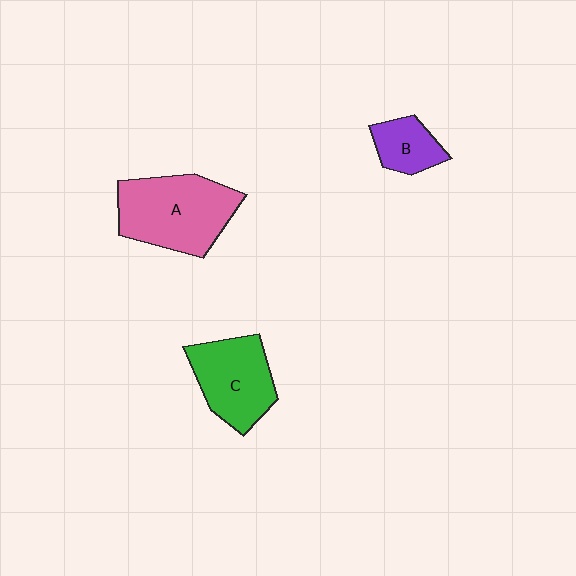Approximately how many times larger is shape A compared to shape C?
Approximately 1.3 times.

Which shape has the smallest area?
Shape B (purple).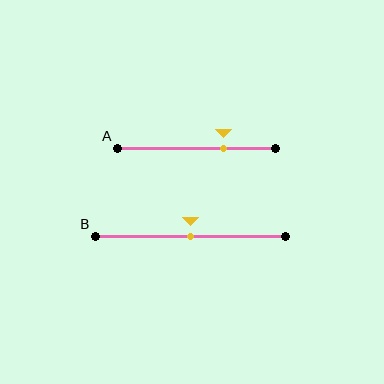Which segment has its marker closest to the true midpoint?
Segment B has its marker closest to the true midpoint.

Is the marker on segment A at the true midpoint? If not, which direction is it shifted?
No, the marker on segment A is shifted to the right by about 18% of the segment length.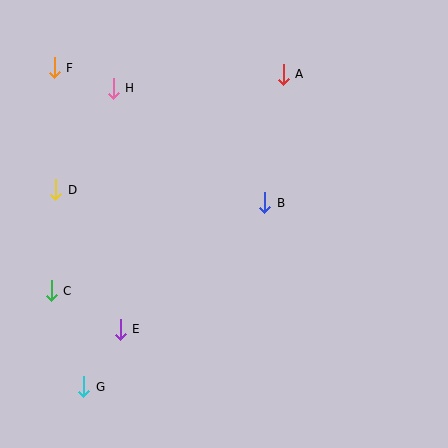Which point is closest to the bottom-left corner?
Point G is closest to the bottom-left corner.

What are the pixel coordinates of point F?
Point F is at (54, 68).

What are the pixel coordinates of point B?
Point B is at (265, 203).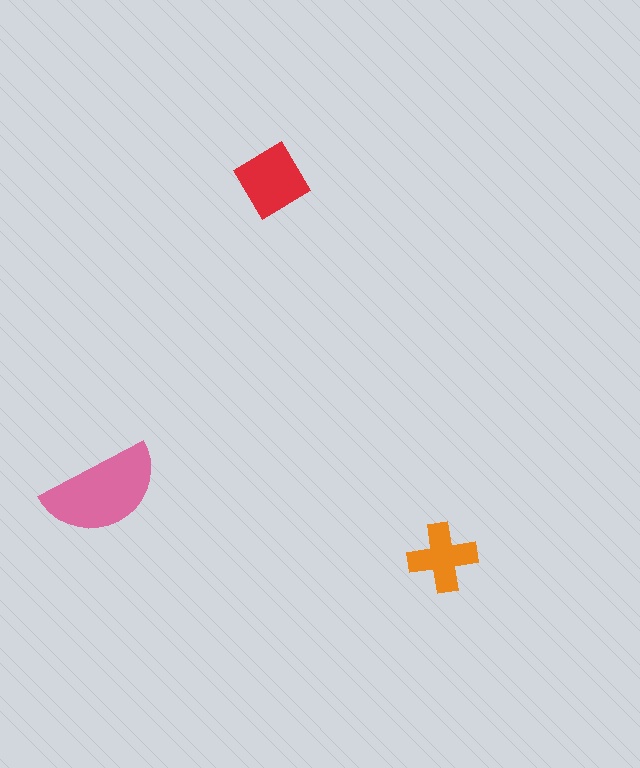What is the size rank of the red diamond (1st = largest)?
2nd.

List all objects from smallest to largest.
The orange cross, the red diamond, the pink semicircle.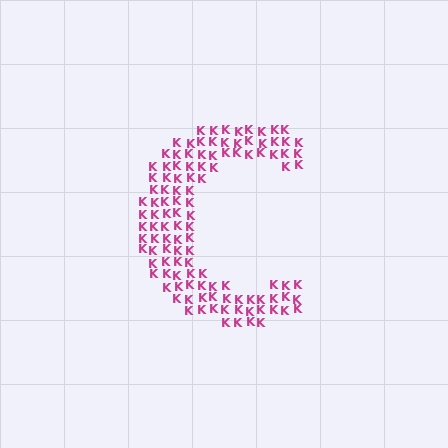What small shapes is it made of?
It is made of small letter K's.